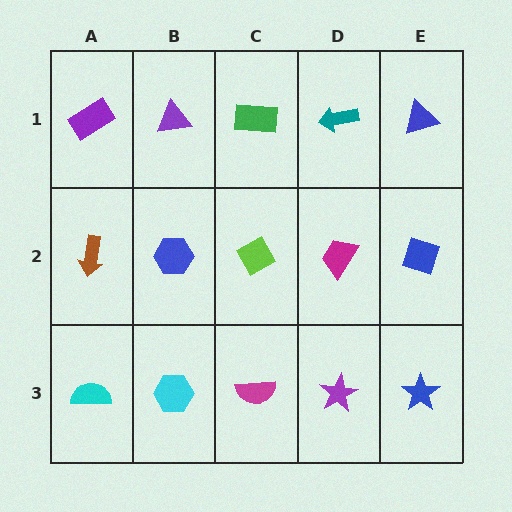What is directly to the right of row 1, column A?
A purple triangle.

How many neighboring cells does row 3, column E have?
2.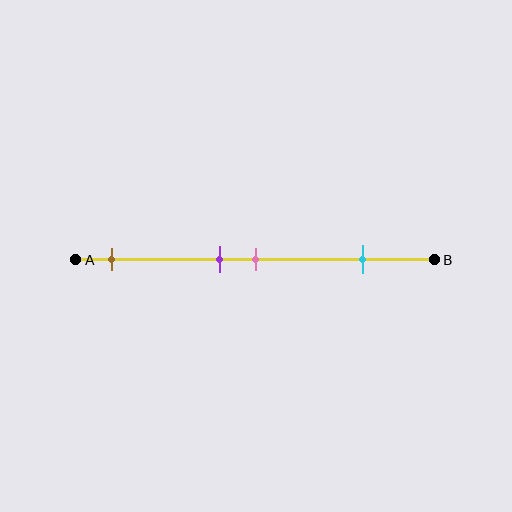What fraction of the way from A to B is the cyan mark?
The cyan mark is approximately 80% (0.8) of the way from A to B.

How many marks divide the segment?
There are 4 marks dividing the segment.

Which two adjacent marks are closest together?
The purple and pink marks are the closest adjacent pair.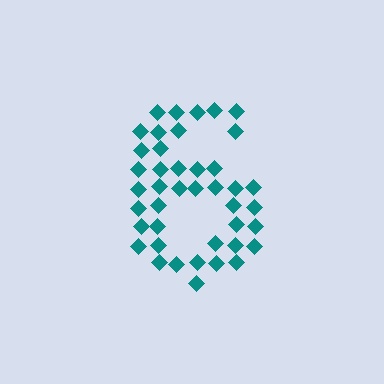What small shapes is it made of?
It is made of small diamonds.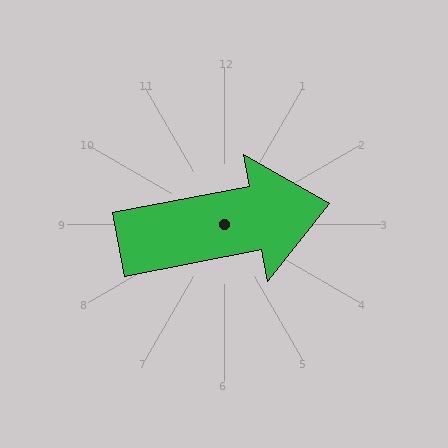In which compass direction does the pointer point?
East.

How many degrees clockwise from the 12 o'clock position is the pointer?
Approximately 79 degrees.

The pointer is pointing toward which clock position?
Roughly 3 o'clock.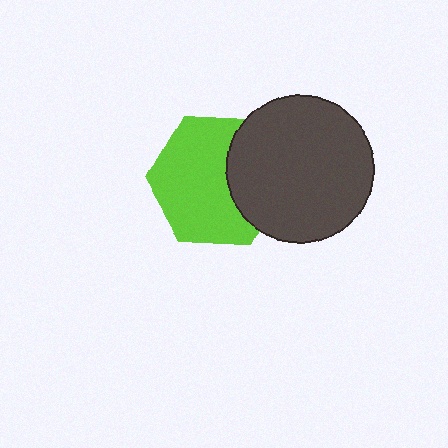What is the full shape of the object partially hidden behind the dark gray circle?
The partially hidden object is a lime hexagon.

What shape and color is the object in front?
The object in front is a dark gray circle.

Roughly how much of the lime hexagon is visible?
Most of it is visible (roughly 67%).